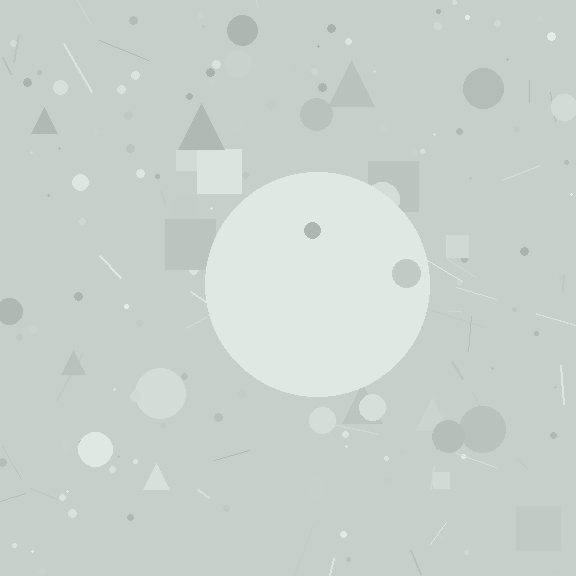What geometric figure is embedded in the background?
A circle is embedded in the background.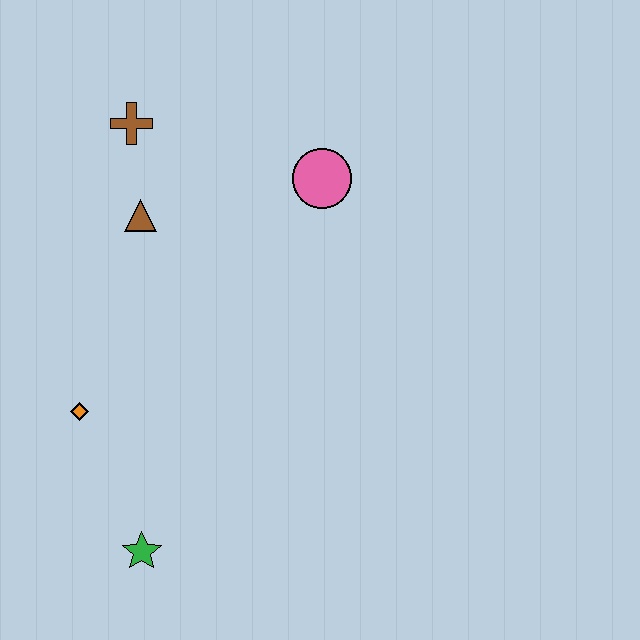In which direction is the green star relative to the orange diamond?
The green star is below the orange diamond.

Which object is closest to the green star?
The orange diamond is closest to the green star.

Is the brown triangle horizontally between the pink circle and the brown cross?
Yes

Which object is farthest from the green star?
The brown cross is farthest from the green star.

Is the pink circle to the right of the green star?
Yes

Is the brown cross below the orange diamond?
No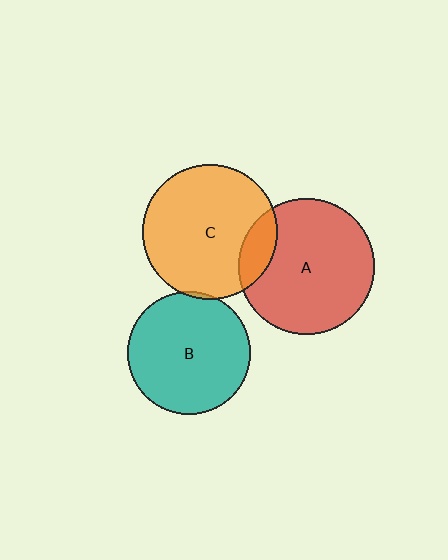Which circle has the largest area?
Circle A (red).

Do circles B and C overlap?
Yes.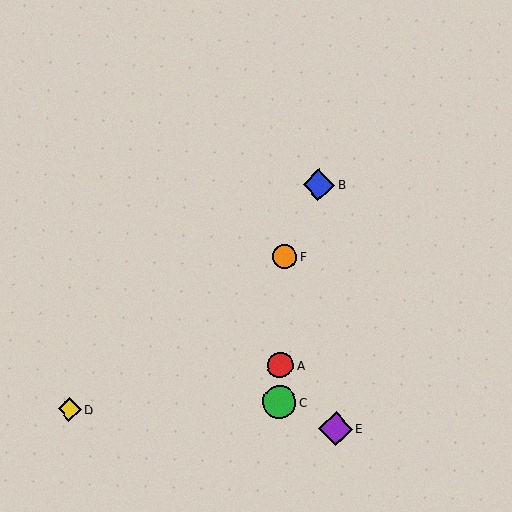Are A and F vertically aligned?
Yes, both are at x≈280.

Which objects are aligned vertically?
Objects A, C, F are aligned vertically.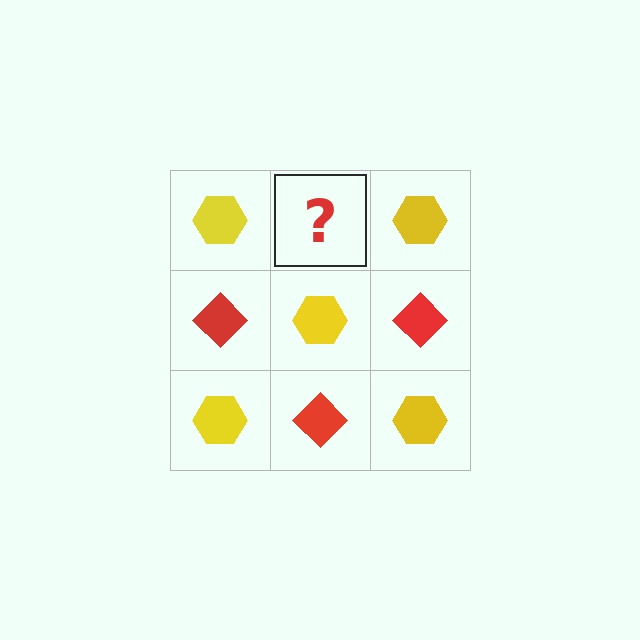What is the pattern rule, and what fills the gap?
The rule is that it alternates yellow hexagon and red diamond in a checkerboard pattern. The gap should be filled with a red diamond.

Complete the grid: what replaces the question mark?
The question mark should be replaced with a red diamond.